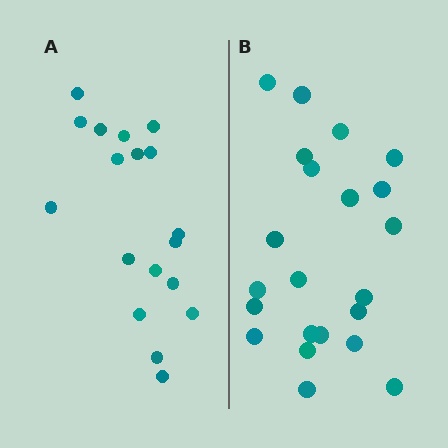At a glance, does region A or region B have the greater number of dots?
Region B (the right region) has more dots.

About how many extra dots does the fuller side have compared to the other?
Region B has about 4 more dots than region A.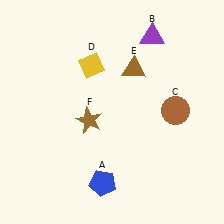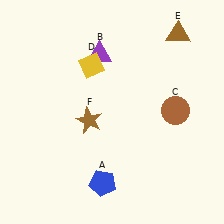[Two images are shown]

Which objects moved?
The objects that moved are: the purple triangle (B), the brown triangle (E).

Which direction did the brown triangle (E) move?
The brown triangle (E) moved right.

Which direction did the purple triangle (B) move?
The purple triangle (B) moved left.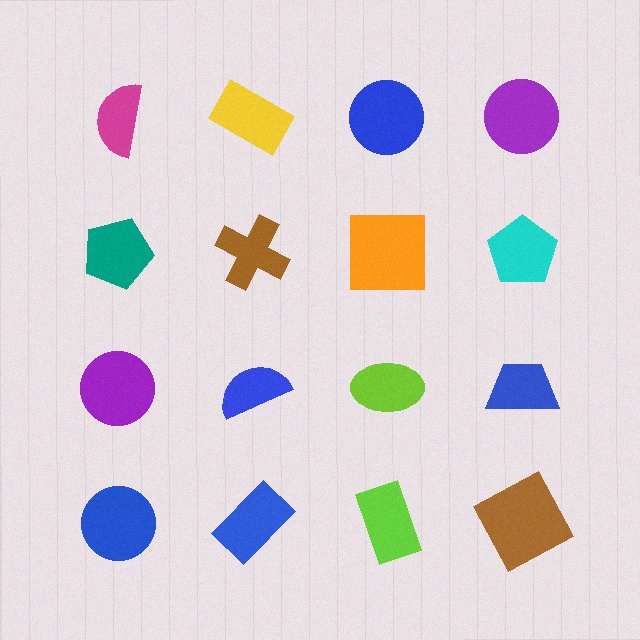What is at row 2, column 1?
A teal pentagon.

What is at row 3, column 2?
A blue semicircle.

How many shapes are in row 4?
4 shapes.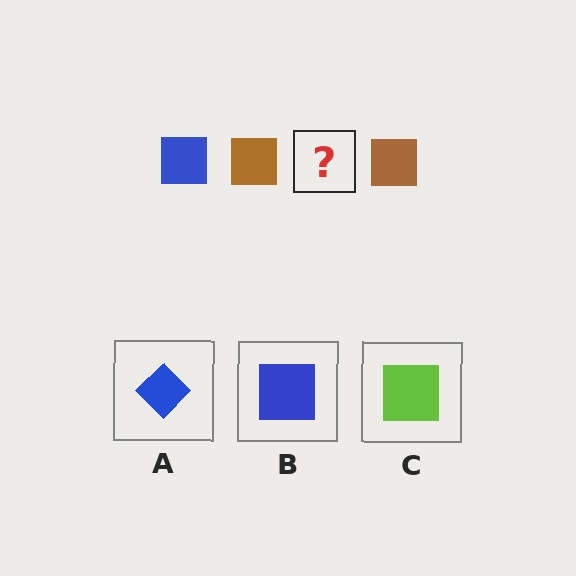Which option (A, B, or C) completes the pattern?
B.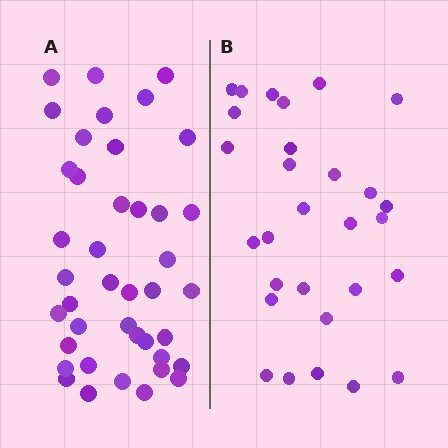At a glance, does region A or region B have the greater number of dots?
Region A (the left region) has more dots.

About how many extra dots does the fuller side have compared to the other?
Region A has roughly 12 or so more dots than region B.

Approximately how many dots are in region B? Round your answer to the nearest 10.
About 30 dots. (The exact count is 29, which rounds to 30.)